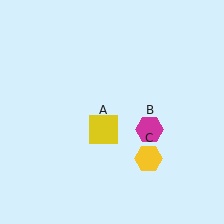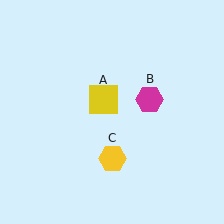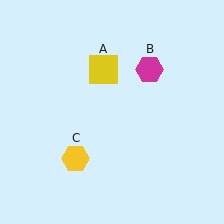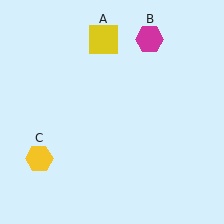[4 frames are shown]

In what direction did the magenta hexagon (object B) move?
The magenta hexagon (object B) moved up.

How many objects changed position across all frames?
3 objects changed position: yellow square (object A), magenta hexagon (object B), yellow hexagon (object C).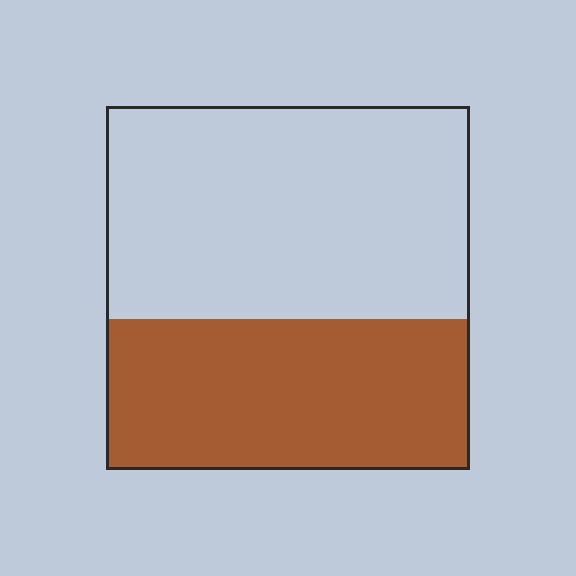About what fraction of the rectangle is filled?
About two fifths (2/5).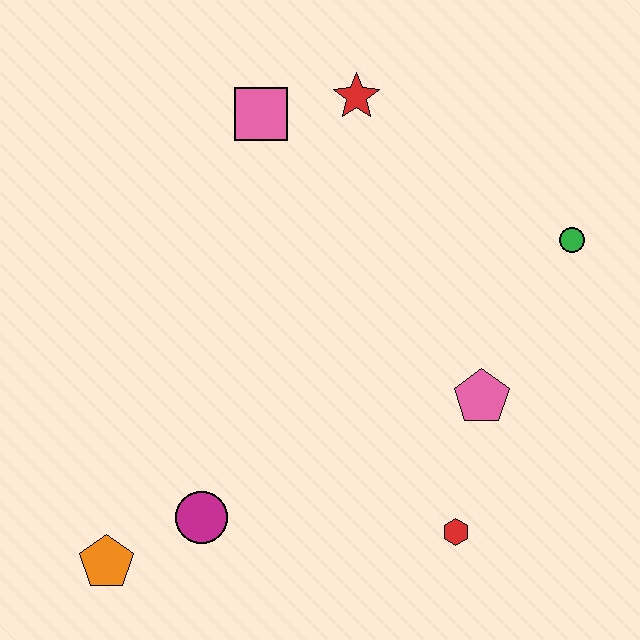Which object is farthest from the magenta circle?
The green circle is farthest from the magenta circle.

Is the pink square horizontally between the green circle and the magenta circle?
Yes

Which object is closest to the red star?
The pink square is closest to the red star.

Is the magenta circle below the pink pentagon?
Yes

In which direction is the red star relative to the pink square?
The red star is to the right of the pink square.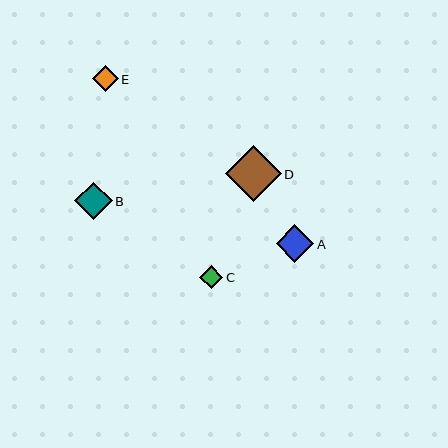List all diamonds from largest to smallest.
From largest to smallest: D, B, A, E, C.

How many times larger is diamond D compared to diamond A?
Diamond D is approximately 1.5 times the size of diamond A.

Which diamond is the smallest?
Diamond C is the smallest with a size of approximately 23 pixels.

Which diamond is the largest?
Diamond D is the largest with a size of approximately 56 pixels.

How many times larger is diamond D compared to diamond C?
Diamond D is approximately 2.4 times the size of diamond C.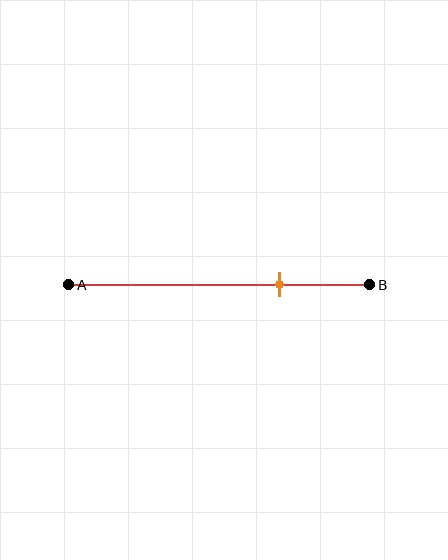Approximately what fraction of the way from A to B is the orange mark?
The orange mark is approximately 70% of the way from A to B.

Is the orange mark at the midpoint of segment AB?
No, the mark is at about 70% from A, not at the 50% midpoint.